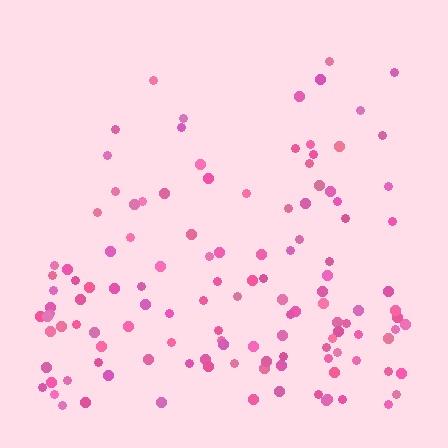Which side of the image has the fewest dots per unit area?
The top.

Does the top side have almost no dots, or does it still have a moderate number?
Still a moderate number, just noticeably fewer than the bottom.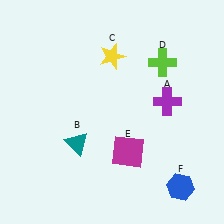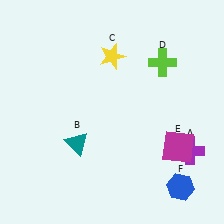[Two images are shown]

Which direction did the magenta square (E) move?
The magenta square (E) moved right.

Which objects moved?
The objects that moved are: the purple cross (A), the magenta square (E).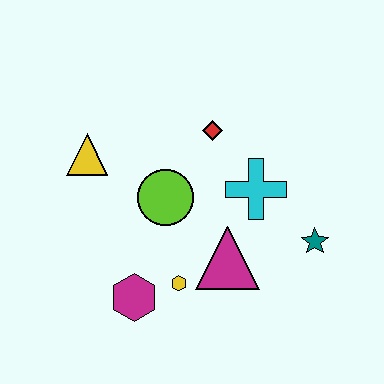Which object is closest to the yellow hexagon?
The magenta hexagon is closest to the yellow hexagon.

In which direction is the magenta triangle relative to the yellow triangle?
The magenta triangle is to the right of the yellow triangle.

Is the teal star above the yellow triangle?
No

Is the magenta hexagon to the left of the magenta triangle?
Yes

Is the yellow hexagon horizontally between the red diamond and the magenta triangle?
No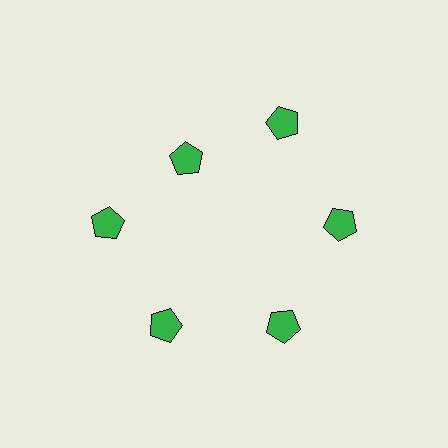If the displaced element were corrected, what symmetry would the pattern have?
It would have 6-fold rotational symmetry — the pattern would map onto itself every 60 degrees.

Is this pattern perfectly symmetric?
No. The 6 green pentagons are arranged in a ring, but one element near the 11 o'clock position is pulled inward toward the center, breaking the 6-fold rotational symmetry.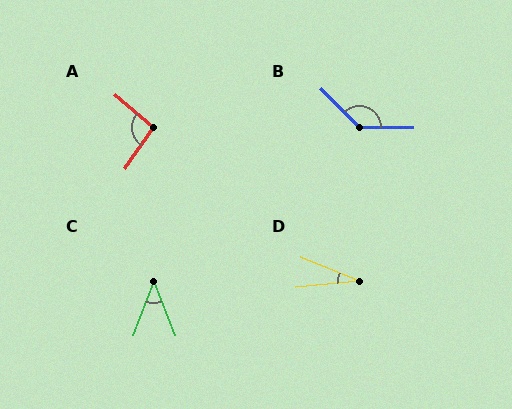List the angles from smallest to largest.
D (28°), C (43°), A (96°), B (135°).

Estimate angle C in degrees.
Approximately 43 degrees.